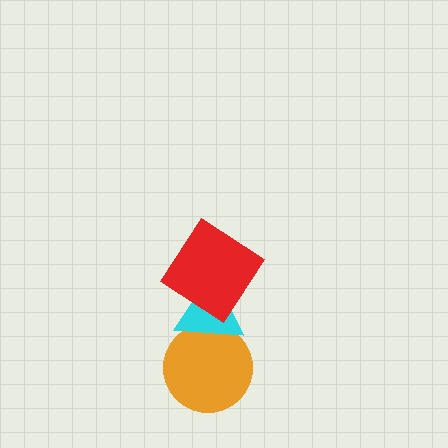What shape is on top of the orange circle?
The cyan triangle is on top of the orange circle.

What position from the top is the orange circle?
The orange circle is 3rd from the top.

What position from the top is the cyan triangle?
The cyan triangle is 2nd from the top.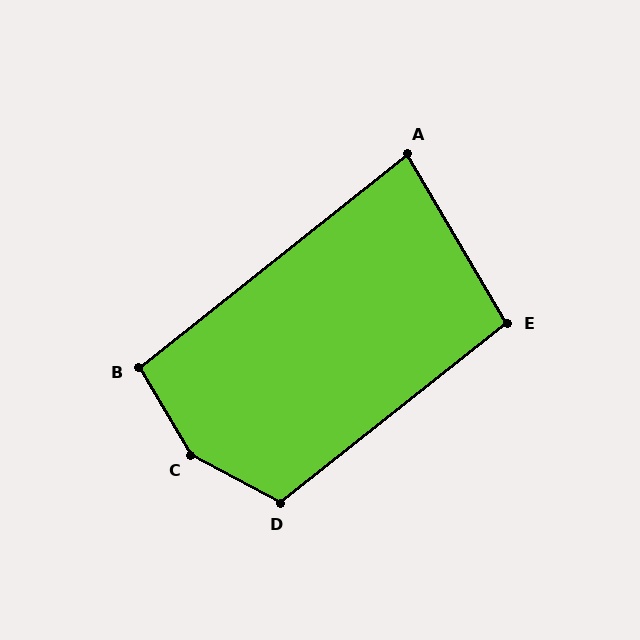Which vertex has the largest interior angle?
C, at approximately 148 degrees.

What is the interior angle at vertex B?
Approximately 98 degrees (obtuse).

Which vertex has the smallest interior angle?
A, at approximately 82 degrees.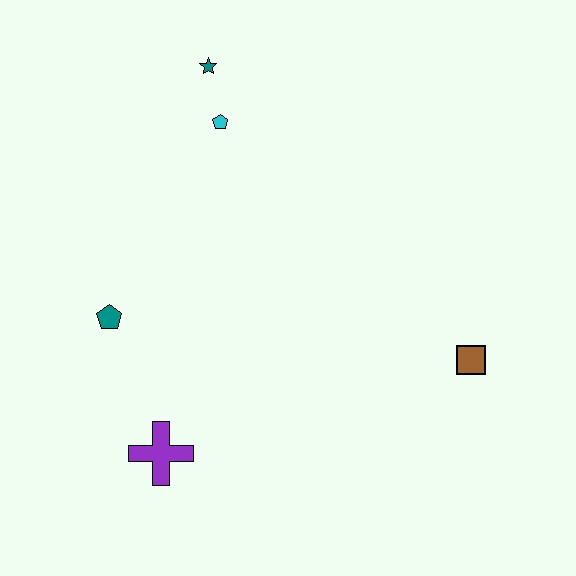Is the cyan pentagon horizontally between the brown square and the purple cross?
Yes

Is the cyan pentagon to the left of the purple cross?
No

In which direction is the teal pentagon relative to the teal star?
The teal pentagon is below the teal star.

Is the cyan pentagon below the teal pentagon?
No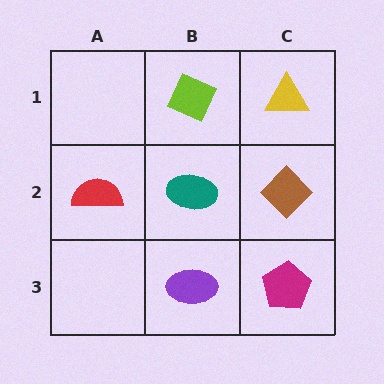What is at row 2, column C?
A brown diamond.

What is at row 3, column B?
A purple ellipse.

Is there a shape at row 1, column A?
No, that cell is empty.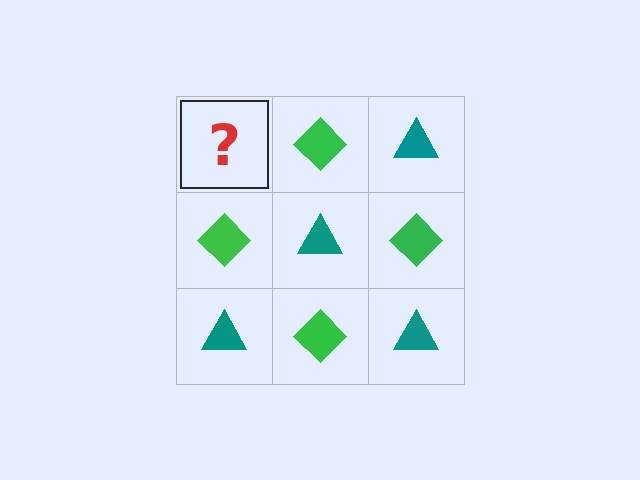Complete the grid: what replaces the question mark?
The question mark should be replaced with a teal triangle.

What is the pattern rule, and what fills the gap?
The rule is that it alternates teal triangle and green diamond in a checkerboard pattern. The gap should be filled with a teal triangle.